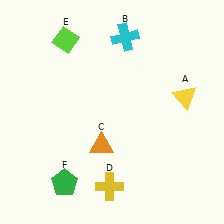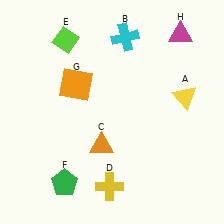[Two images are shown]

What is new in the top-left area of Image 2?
An orange square (G) was added in the top-left area of Image 2.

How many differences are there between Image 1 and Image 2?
There are 2 differences between the two images.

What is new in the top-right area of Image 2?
A magenta triangle (H) was added in the top-right area of Image 2.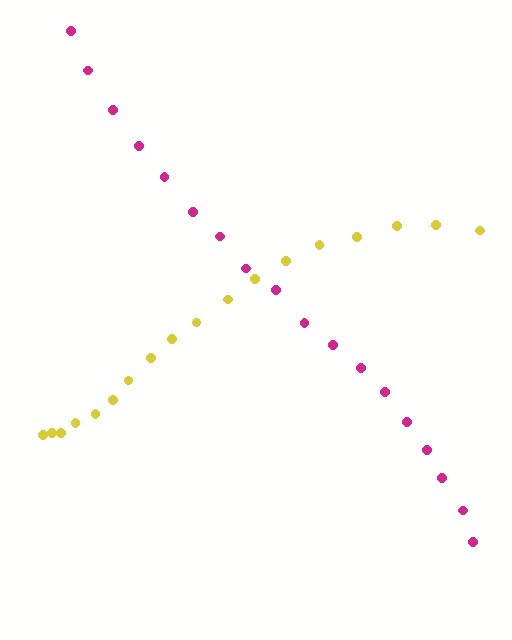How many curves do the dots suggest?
There are 2 distinct paths.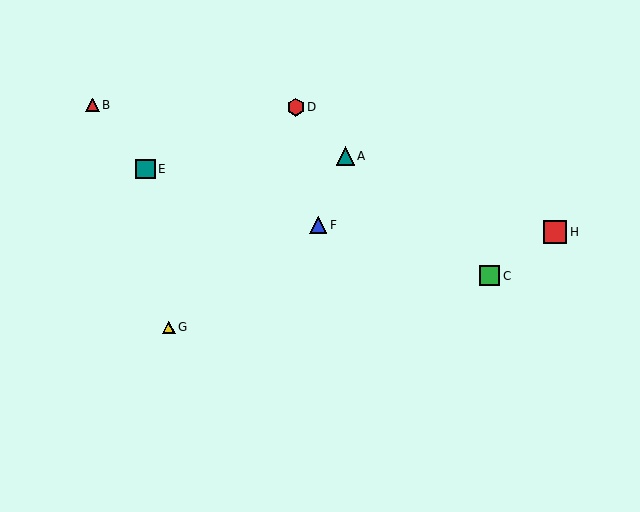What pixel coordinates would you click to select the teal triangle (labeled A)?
Click at (345, 156) to select the teal triangle A.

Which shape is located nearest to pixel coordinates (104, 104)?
The red triangle (labeled B) at (93, 105) is nearest to that location.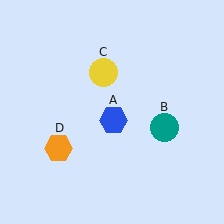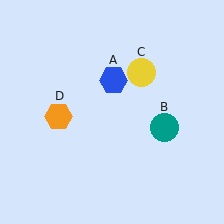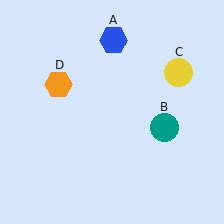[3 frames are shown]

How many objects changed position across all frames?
3 objects changed position: blue hexagon (object A), yellow circle (object C), orange hexagon (object D).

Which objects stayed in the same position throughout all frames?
Teal circle (object B) remained stationary.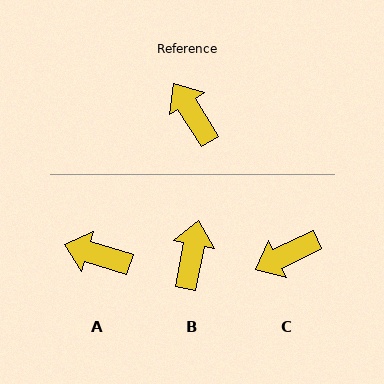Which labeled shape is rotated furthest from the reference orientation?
C, about 84 degrees away.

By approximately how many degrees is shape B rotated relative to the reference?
Approximately 43 degrees clockwise.